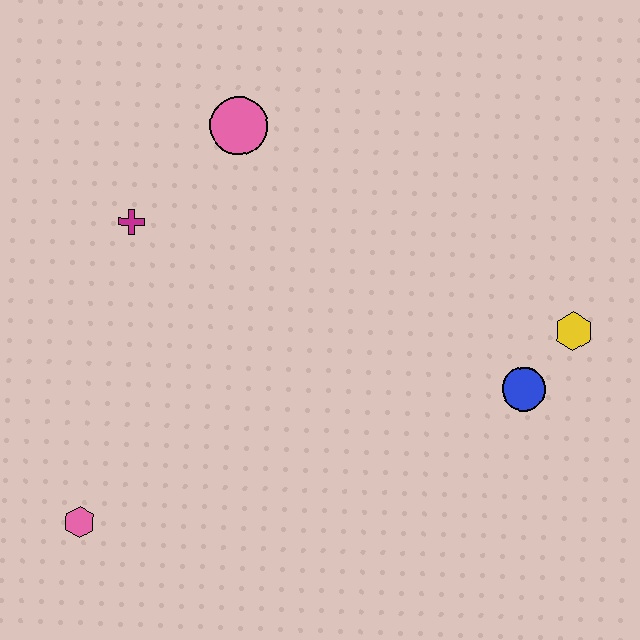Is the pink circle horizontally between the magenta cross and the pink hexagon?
No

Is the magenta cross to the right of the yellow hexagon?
No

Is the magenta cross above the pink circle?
No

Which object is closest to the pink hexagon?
The magenta cross is closest to the pink hexagon.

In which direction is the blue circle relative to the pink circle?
The blue circle is to the right of the pink circle.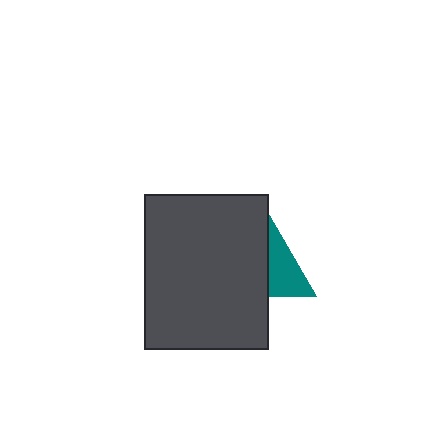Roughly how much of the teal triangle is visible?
About half of it is visible (roughly 50%).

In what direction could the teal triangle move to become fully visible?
The teal triangle could move right. That would shift it out from behind the dark gray rectangle entirely.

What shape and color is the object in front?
The object in front is a dark gray rectangle.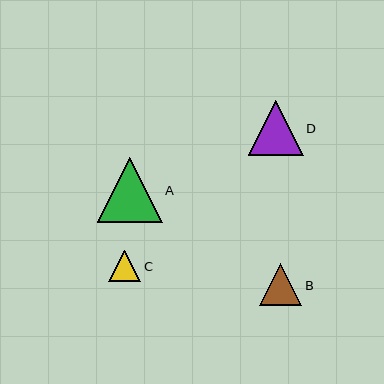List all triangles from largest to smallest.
From largest to smallest: A, D, B, C.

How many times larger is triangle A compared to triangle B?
Triangle A is approximately 1.5 times the size of triangle B.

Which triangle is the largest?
Triangle A is the largest with a size of approximately 65 pixels.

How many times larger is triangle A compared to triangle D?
Triangle A is approximately 1.2 times the size of triangle D.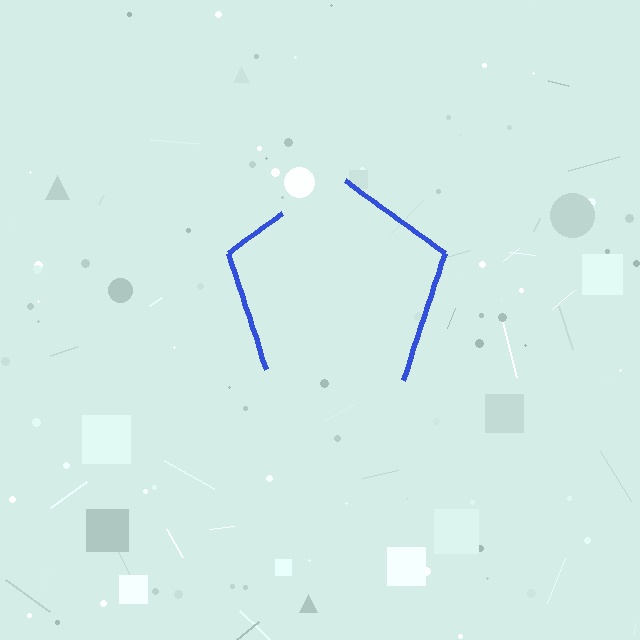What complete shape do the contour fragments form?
The contour fragments form a pentagon.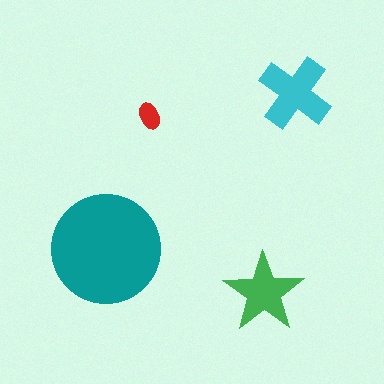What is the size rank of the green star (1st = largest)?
3rd.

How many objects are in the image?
There are 4 objects in the image.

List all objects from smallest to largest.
The red ellipse, the green star, the cyan cross, the teal circle.